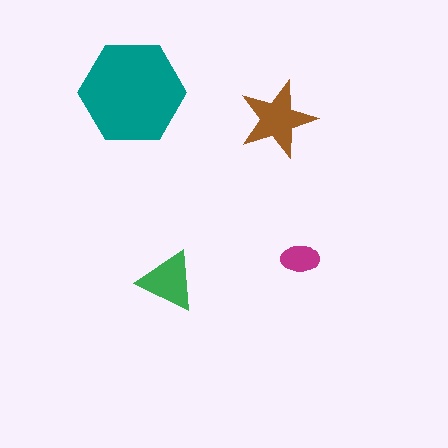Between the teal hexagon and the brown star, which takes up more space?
The teal hexagon.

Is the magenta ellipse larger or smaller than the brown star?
Smaller.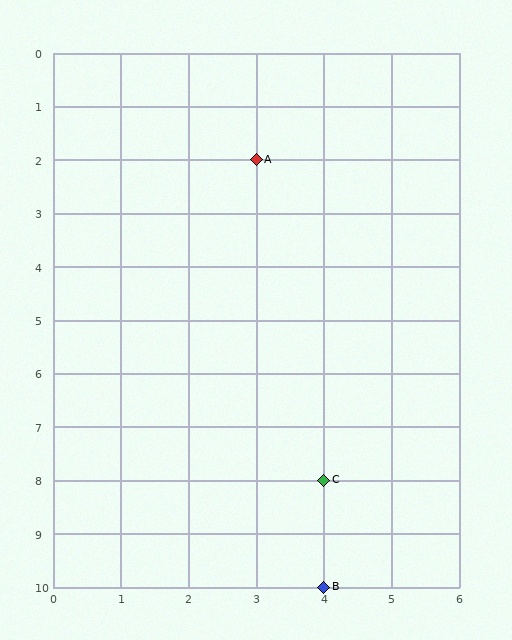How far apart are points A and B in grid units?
Points A and B are 1 column and 8 rows apart (about 8.1 grid units diagonally).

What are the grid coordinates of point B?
Point B is at grid coordinates (4, 10).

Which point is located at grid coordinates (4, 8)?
Point C is at (4, 8).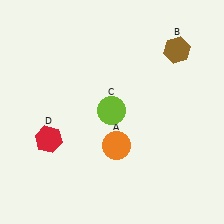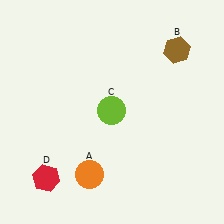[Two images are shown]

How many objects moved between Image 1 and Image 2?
2 objects moved between the two images.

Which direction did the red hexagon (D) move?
The red hexagon (D) moved down.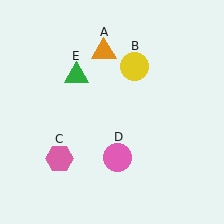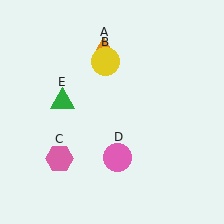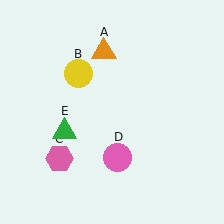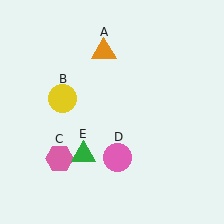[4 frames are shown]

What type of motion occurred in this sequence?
The yellow circle (object B), green triangle (object E) rotated counterclockwise around the center of the scene.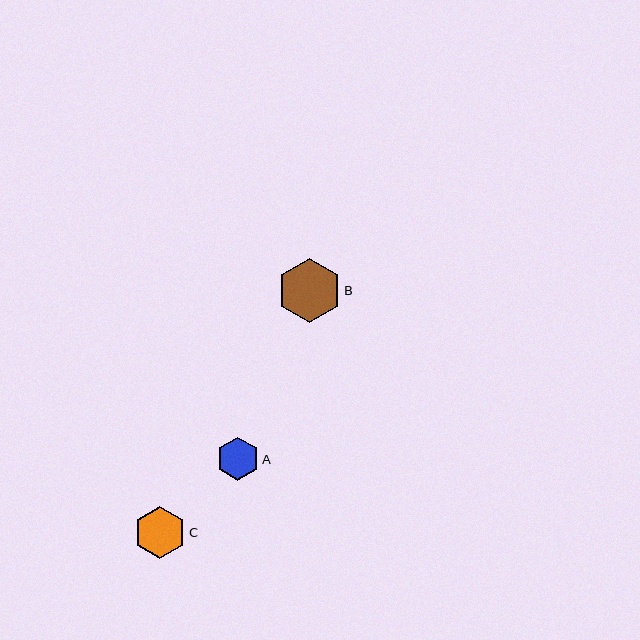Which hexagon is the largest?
Hexagon B is the largest with a size of approximately 65 pixels.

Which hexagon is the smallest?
Hexagon A is the smallest with a size of approximately 43 pixels.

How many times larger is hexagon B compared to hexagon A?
Hexagon B is approximately 1.5 times the size of hexagon A.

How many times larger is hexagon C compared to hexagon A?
Hexagon C is approximately 1.2 times the size of hexagon A.